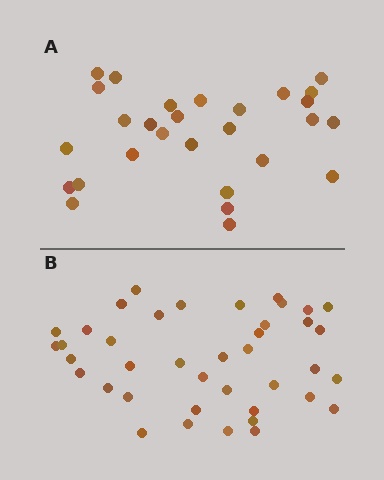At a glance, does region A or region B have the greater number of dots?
Region B (the bottom region) has more dots.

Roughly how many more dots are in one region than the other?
Region B has roughly 12 or so more dots than region A.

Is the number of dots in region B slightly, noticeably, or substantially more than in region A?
Region B has noticeably more, but not dramatically so. The ratio is roughly 1.4 to 1.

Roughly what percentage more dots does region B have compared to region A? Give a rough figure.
About 45% more.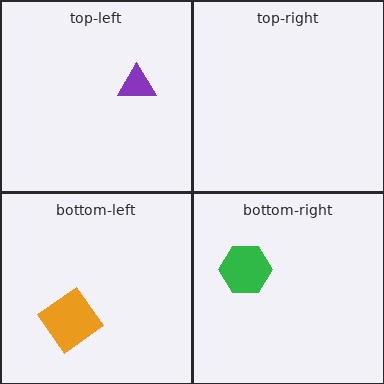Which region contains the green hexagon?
The bottom-right region.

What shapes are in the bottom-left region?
The orange diamond.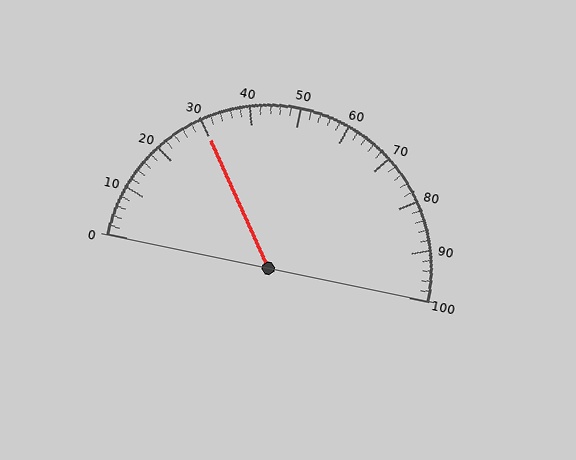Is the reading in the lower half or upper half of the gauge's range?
The reading is in the lower half of the range (0 to 100).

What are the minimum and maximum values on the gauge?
The gauge ranges from 0 to 100.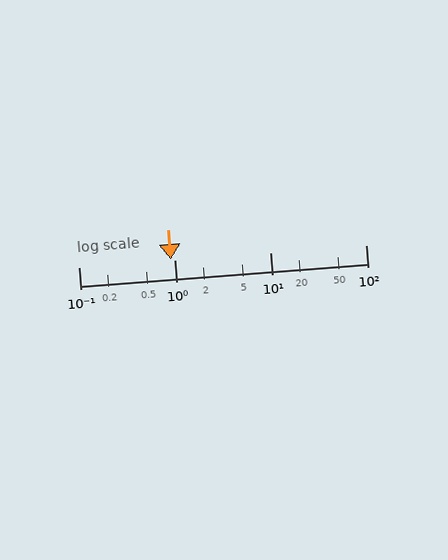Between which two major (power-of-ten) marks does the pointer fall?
The pointer is between 0.1 and 1.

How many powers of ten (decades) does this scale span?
The scale spans 3 decades, from 0.1 to 100.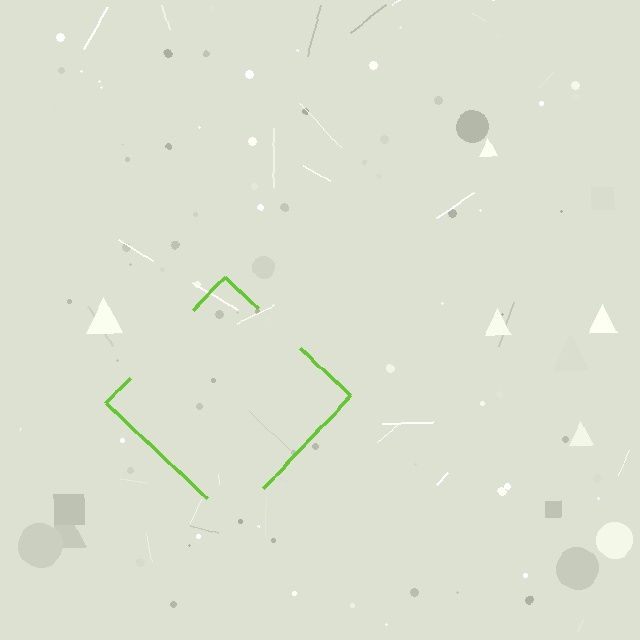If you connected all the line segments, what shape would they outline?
They would outline a diamond.